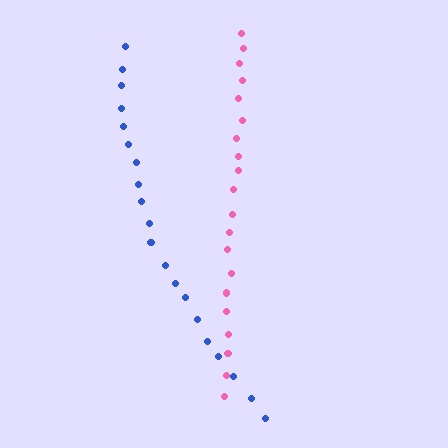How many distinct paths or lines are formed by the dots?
There are 2 distinct paths.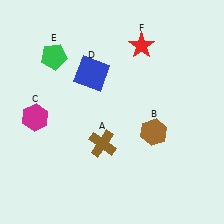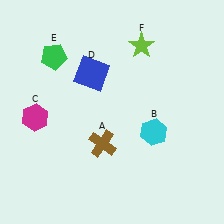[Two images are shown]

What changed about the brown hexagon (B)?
In Image 1, B is brown. In Image 2, it changed to cyan.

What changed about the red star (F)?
In Image 1, F is red. In Image 2, it changed to lime.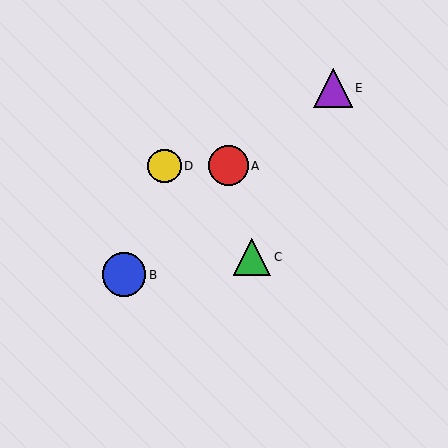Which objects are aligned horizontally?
Objects A, D are aligned horizontally.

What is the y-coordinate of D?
Object D is at y≈166.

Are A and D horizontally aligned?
Yes, both are at y≈166.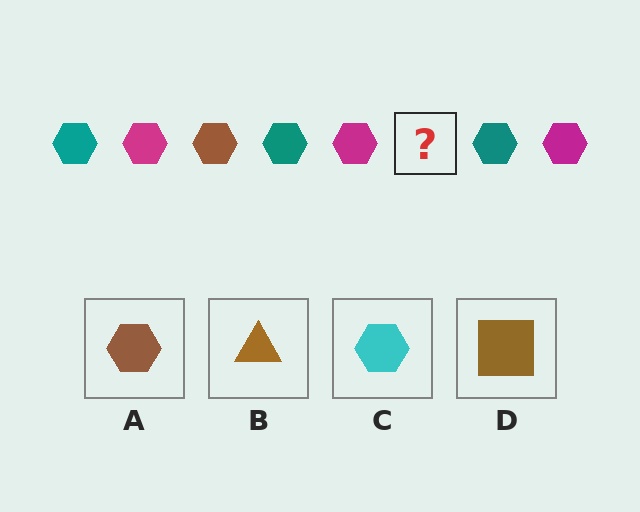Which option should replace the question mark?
Option A.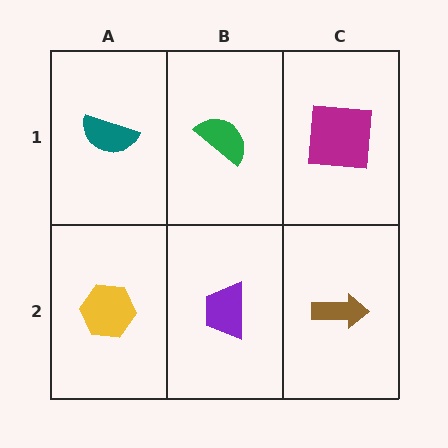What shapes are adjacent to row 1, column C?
A brown arrow (row 2, column C), a green semicircle (row 1, column B).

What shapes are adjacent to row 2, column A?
A teal semicircle (row 1, column A), a purple trapezoid (row 2, column B).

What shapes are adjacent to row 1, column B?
A purple trapezoid (row 2, column B), a teal semicircle (row 1, column A), a magenta square (row 1, column C).